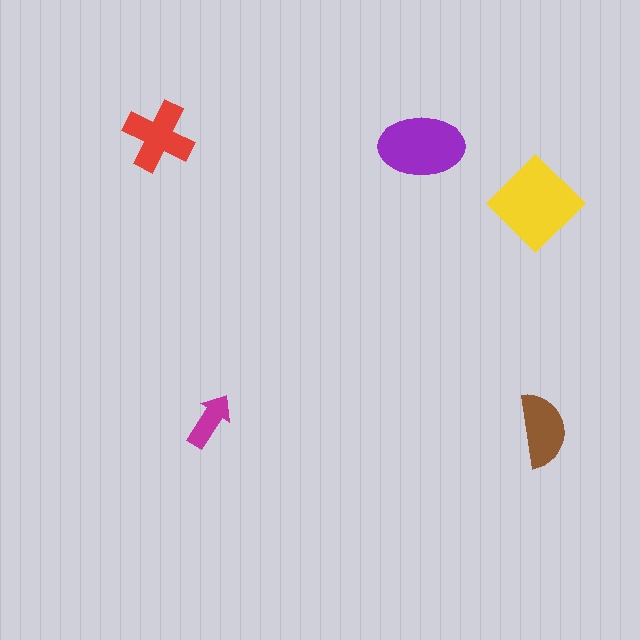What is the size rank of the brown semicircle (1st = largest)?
4th.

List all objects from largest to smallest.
The yellow diamond, the purple ellipse, the red cross, the brown semicircle, the magenta arrow.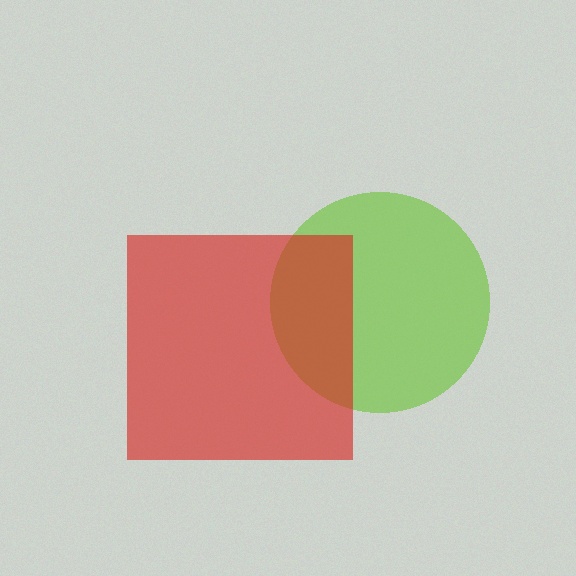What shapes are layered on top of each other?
The layered shapes are: a lime circle, a red square.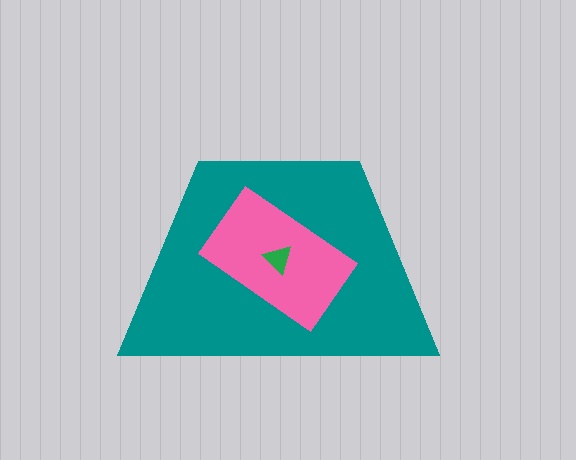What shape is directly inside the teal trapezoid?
The pink rectangle.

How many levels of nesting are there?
3.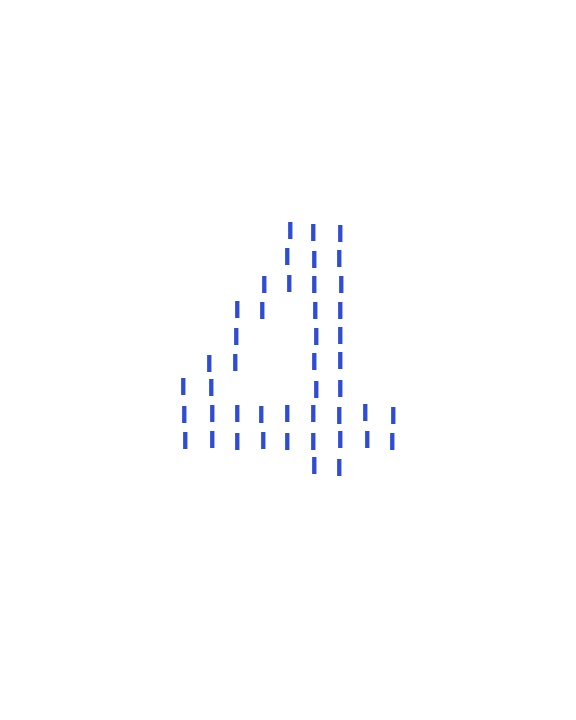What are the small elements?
The small elements are letter I's.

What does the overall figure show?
The overall figure shows the digit 4.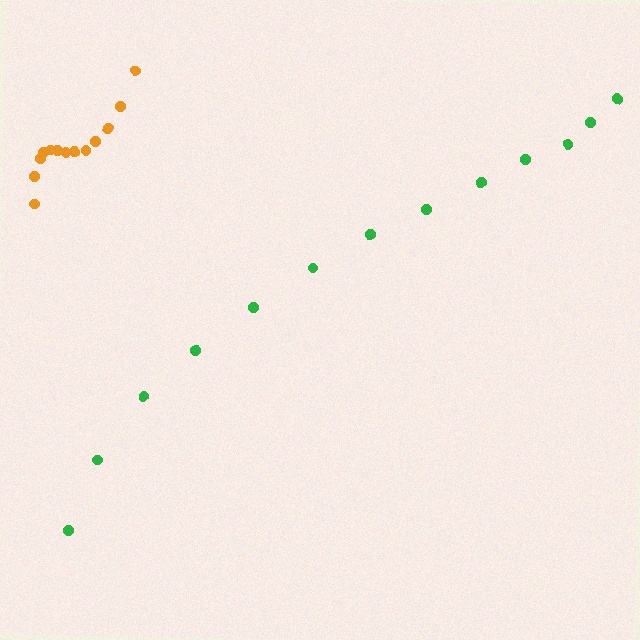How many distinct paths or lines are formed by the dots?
There are 2 distinct paths.